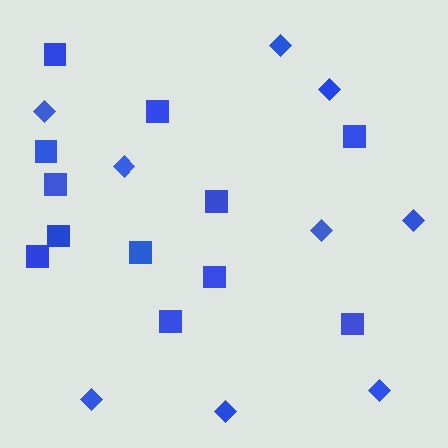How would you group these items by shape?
There are 2 groups: one group of diamonds (9) and one group of squares (12).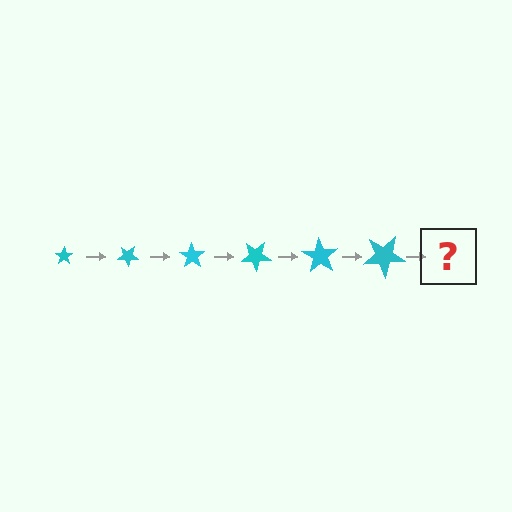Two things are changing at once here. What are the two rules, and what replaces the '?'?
The two rules are that the star grows larger each step and it rotates 35 degrees each step. The '?' should be a star, larger than the previous one and rotated 210 degrees from the start.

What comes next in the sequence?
The next element should be a star, larger than the previous one and rotated 210 degrees from the start.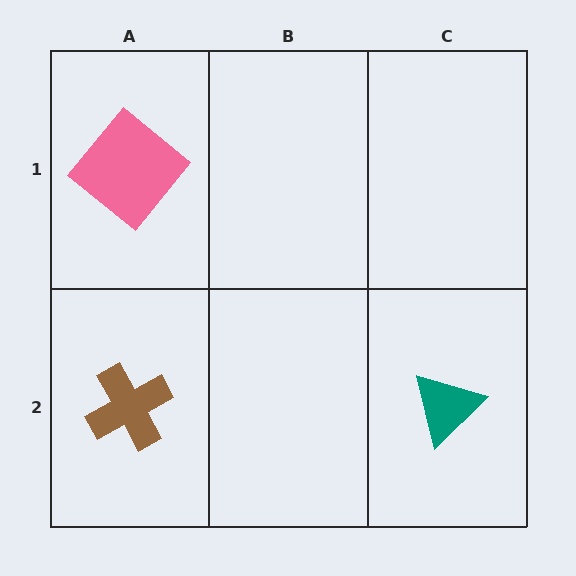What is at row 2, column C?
A teal triangle.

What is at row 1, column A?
A pink diamond.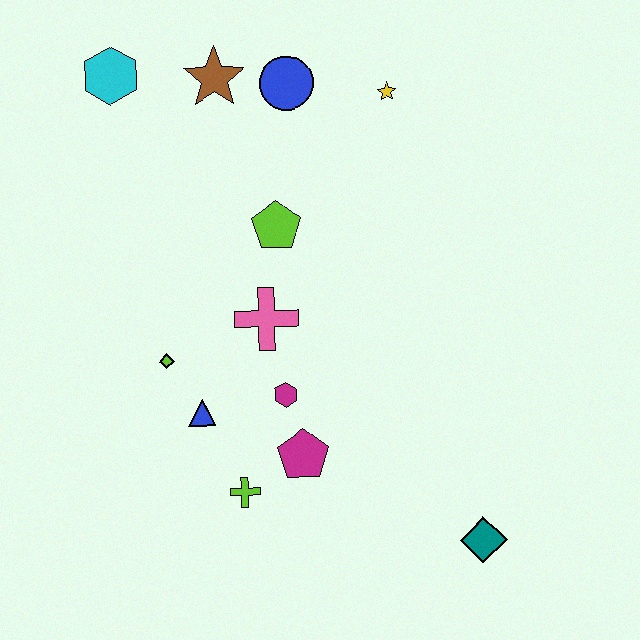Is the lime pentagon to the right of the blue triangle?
Yes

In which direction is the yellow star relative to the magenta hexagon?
The yellow star is above the magenta hexagon.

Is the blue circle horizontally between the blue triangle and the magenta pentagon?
Yes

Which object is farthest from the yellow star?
The teal diamond is farthest from the yellow star.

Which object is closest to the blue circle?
The brown star is closest to the blue circle.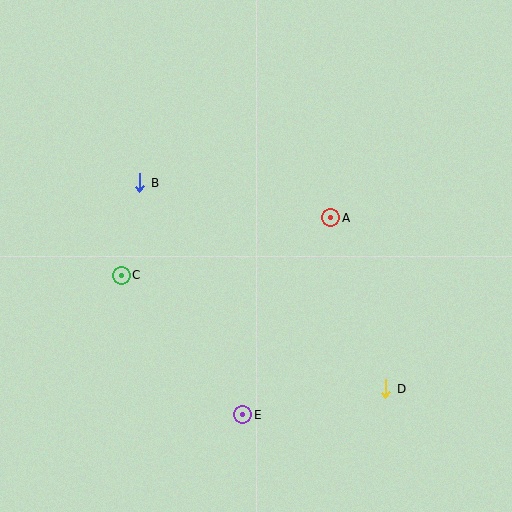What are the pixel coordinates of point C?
Point C is at (121, 275).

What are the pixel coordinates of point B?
Point B is at (140, 183).